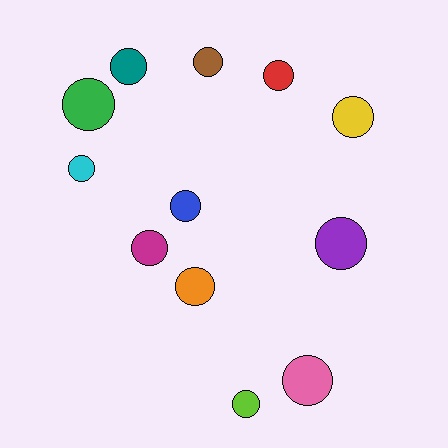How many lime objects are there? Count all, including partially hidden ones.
There is 1 lime object.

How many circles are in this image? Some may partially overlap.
There are 12 circles.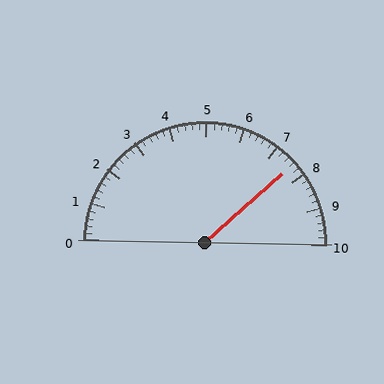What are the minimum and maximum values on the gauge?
The gauge ranges from 0 to 10.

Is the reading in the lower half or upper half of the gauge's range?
The reading is in the upper half of the range (0 to 10).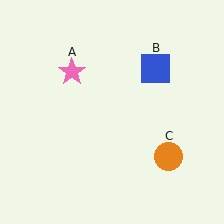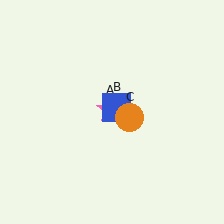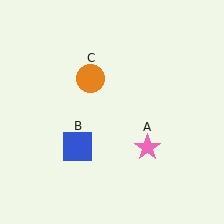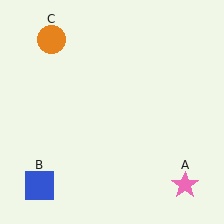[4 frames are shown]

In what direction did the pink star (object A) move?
The pink star (object A) moved down and to the right.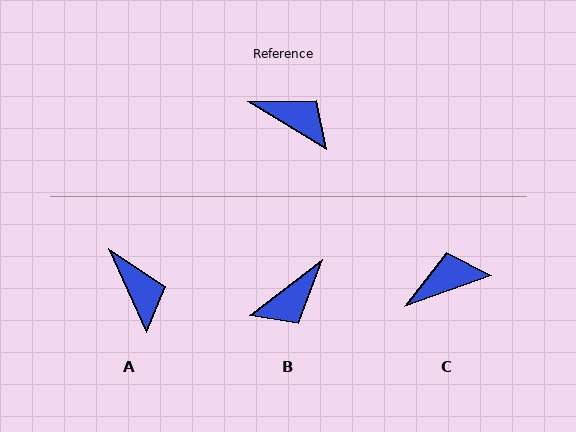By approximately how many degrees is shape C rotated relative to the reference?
Approximately 51 degrees counter-clockwise.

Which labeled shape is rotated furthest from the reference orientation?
B, about 112 degrees away.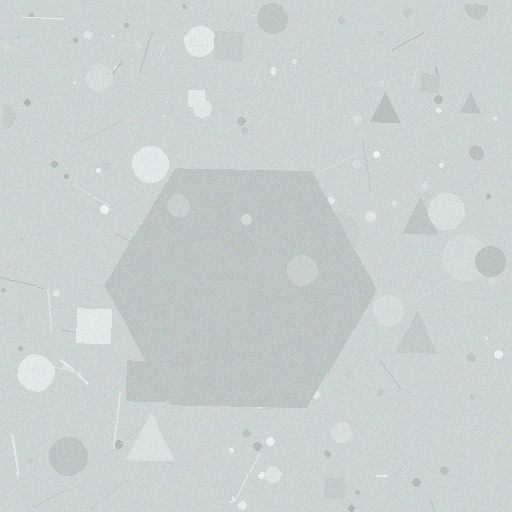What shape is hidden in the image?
A hexagon is hidden in the image.